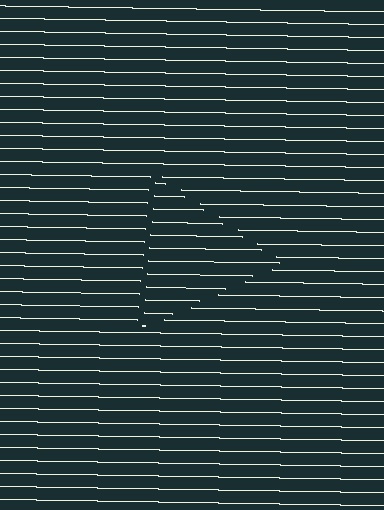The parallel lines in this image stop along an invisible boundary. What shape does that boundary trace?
An illusory triangle. The interior of the shape contains the same grating, shifted by half a period — the contour is defined by the phase discontinuity where line-ends from the inner and outer gratings abut.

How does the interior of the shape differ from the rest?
The interior of the shape contains the same grating, shifted by half a period — the contour is defined by the phase discontinuity where line-ends from the inner and outer gratings abut.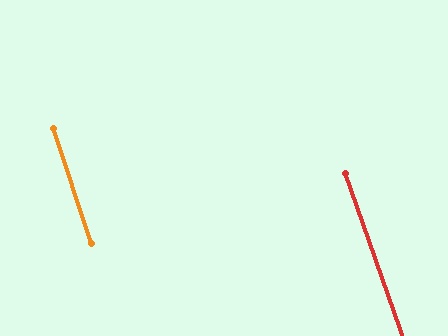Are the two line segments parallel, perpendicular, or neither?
Parallel — their directions differ by only 1.3°.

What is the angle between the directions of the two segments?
Approximately 1 degree.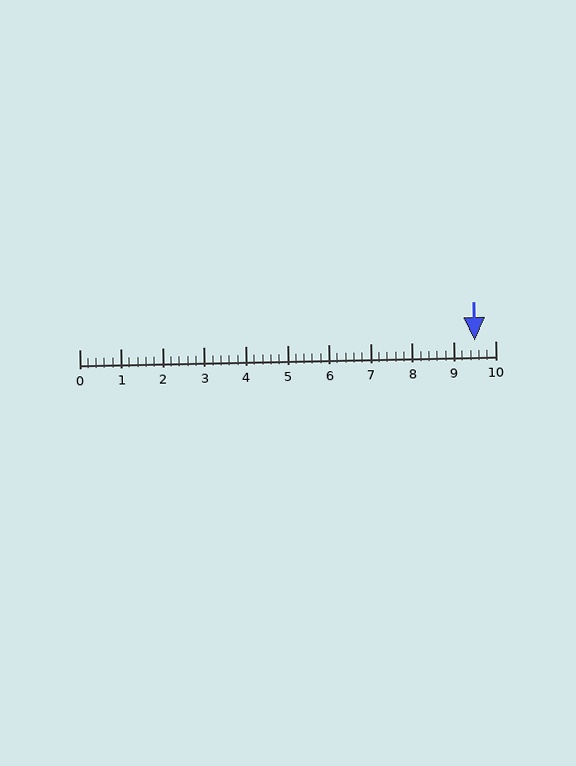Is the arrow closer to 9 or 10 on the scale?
The arrow is closer to 10.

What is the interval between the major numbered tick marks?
The major tick marks are spaced 1 units apart.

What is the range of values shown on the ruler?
The ruler shows values from 0 to 10.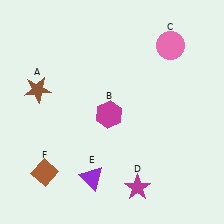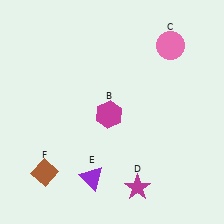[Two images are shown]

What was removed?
The brown star (A) was removed in Image 2.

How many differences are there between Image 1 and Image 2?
There is 1 difference between the two images.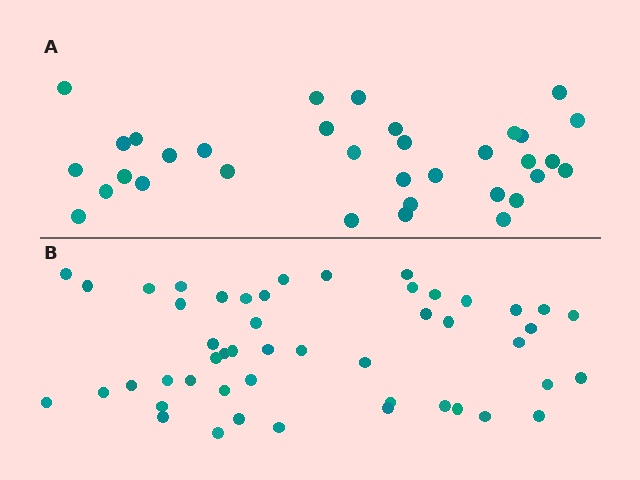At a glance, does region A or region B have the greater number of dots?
Region B (the bottom region) has more dots.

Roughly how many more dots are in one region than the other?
Region B has approximately 15 more dots than region A.